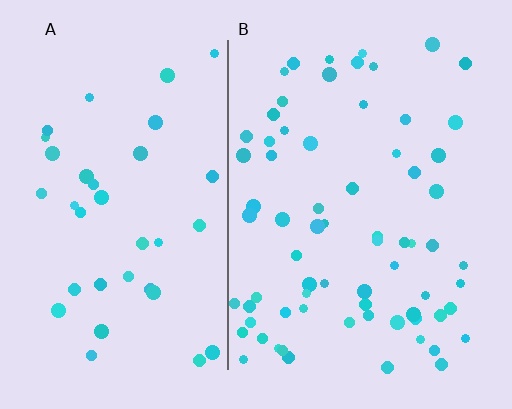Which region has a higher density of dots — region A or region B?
B (the right).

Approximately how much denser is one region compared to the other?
Approximately 2.0× — region B over region A.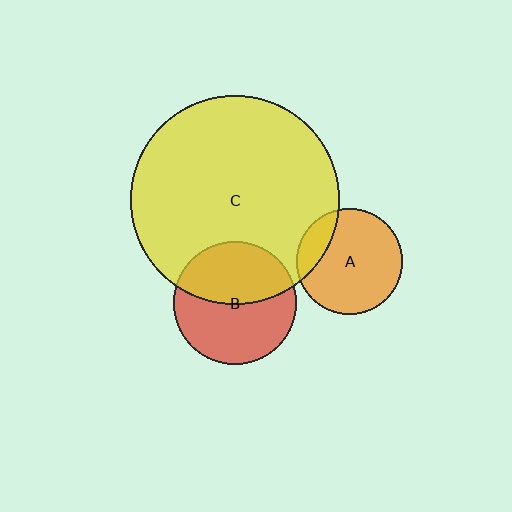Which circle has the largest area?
Circle C (yellow).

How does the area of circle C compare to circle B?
Approximately 2.9 times.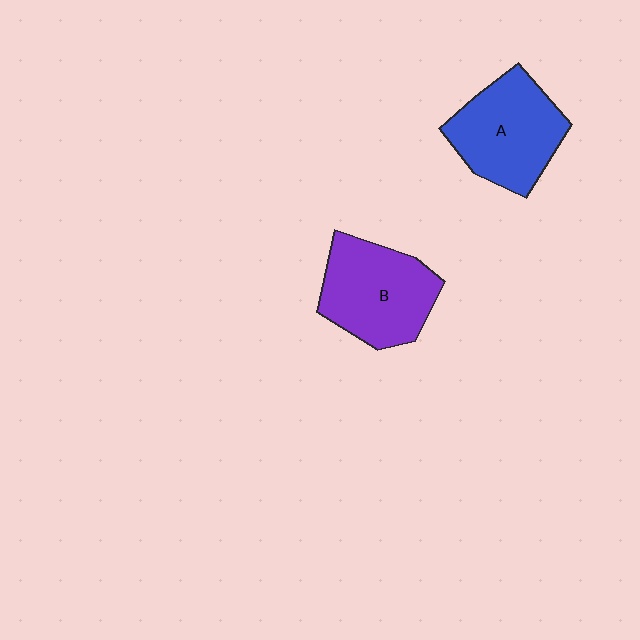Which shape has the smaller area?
Shape A (blue).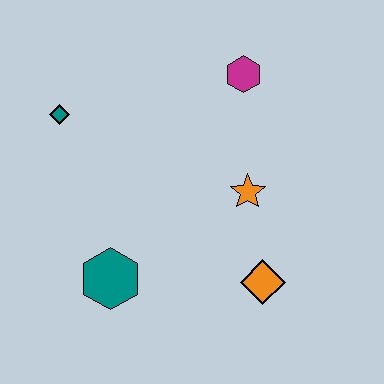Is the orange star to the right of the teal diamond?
Yes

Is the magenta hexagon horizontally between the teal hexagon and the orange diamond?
Yes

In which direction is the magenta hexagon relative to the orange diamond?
The magenta hexagon is above the orange diamond.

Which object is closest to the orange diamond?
The orange star is closest to the orange diamond.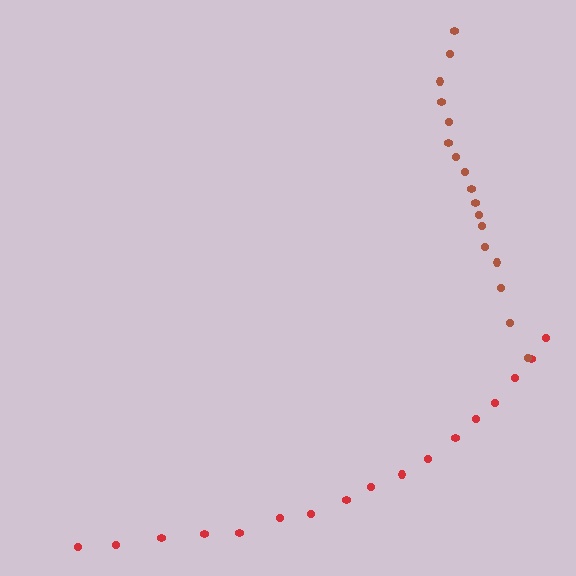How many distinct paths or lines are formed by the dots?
There are 2 distinct paths.